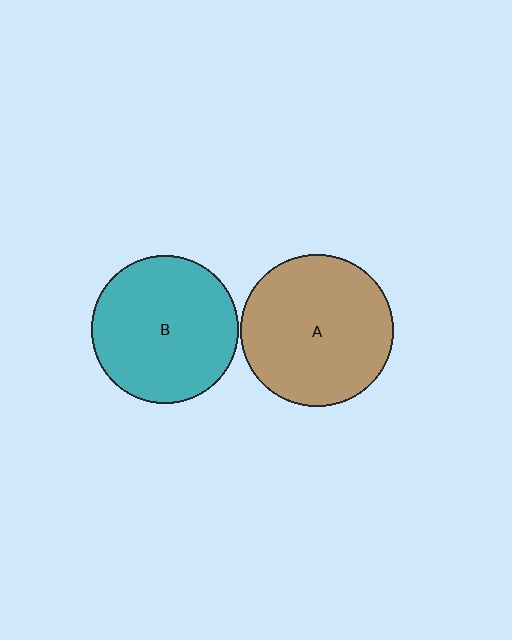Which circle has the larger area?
Circle A (brown).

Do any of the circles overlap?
No, none of the circles overlap.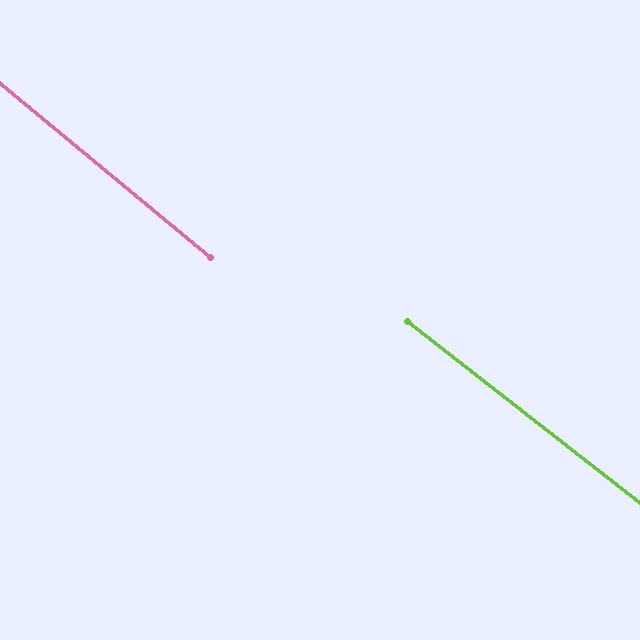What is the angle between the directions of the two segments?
Approximately 2 degrees.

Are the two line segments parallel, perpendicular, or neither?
Parallel — their directions differ by only 1.5°.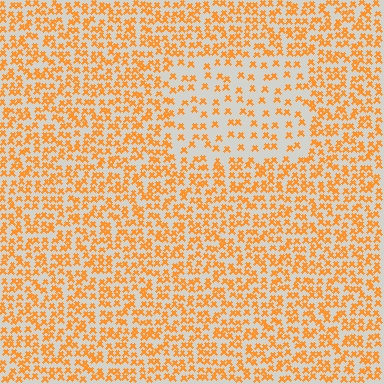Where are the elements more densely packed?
The elements are more densely packed outside the rectangle boundary.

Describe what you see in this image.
The image contains small orange elements arranged at two different densities. A rectangle-shaped region is visible where the elements are less densely packed than the surrounding area.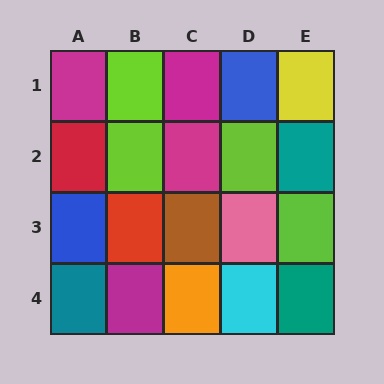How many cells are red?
2 cells are red.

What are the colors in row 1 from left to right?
Magenta, lime, magenta, blue, yellow.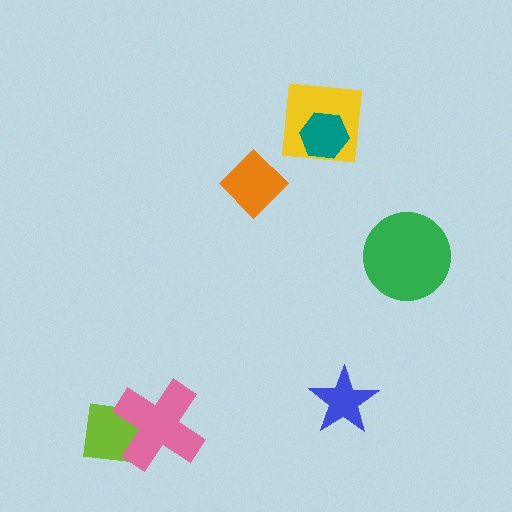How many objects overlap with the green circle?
0 objects overlap with the green circle.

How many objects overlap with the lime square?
1 object overlaps with the lime square.